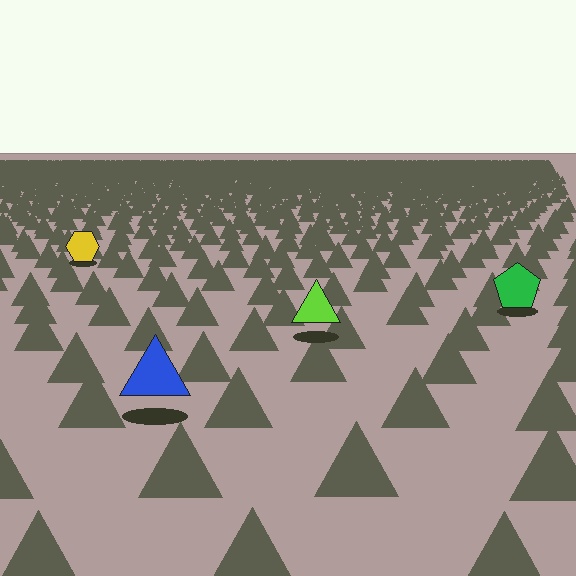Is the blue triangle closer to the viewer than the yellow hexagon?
Yes. The blue triangle is closer — you can tell from the texture gradient: the ground texture is coarser near it.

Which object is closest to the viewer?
The blue triangle is closest. The texture marks near it are larger and more spread out.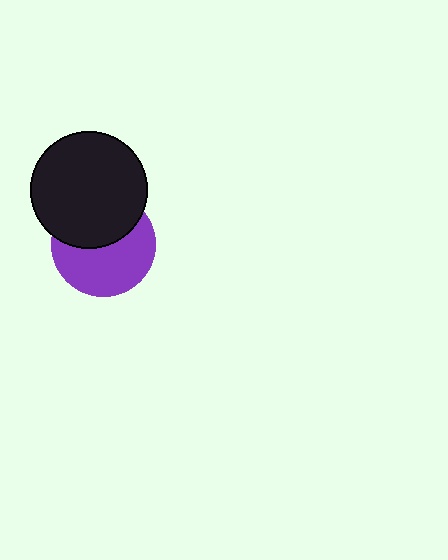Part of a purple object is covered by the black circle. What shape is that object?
It is a circle.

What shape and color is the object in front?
The object in front is a black circle.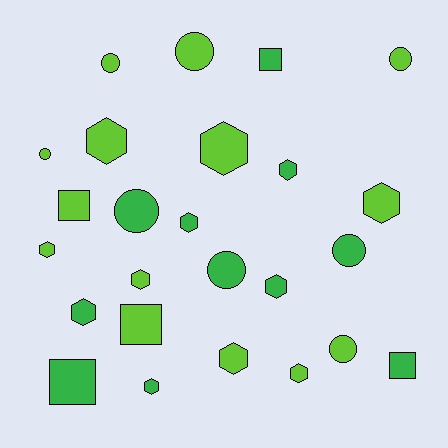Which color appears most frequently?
Lime, with 14 objects.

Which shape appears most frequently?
Hexagon, with 12 objects.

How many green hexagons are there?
There are 5 green hexagons.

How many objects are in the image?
There are 25 objects.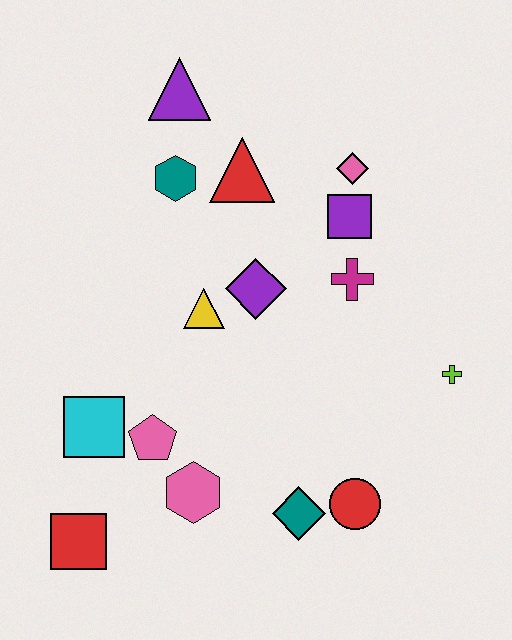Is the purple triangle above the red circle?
Yes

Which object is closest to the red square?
The cyan square is closest to the red square.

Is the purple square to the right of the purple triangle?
Yes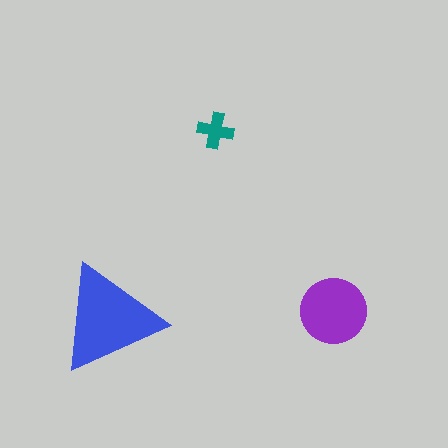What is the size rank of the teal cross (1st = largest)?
3rd.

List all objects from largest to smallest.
The blue triangle, the purple circle, the teal cross.